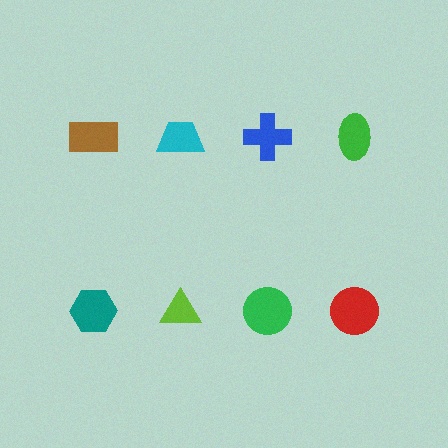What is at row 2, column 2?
A lime triangle.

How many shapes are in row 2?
4 shapes.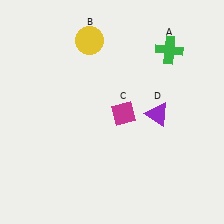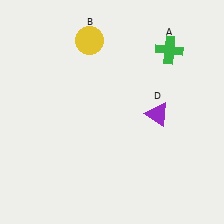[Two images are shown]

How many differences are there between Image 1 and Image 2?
There is 1 difference between the two images.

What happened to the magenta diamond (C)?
The magenta diamond (C) was removed in Image 2. It was in the bottom-right area of Image 1.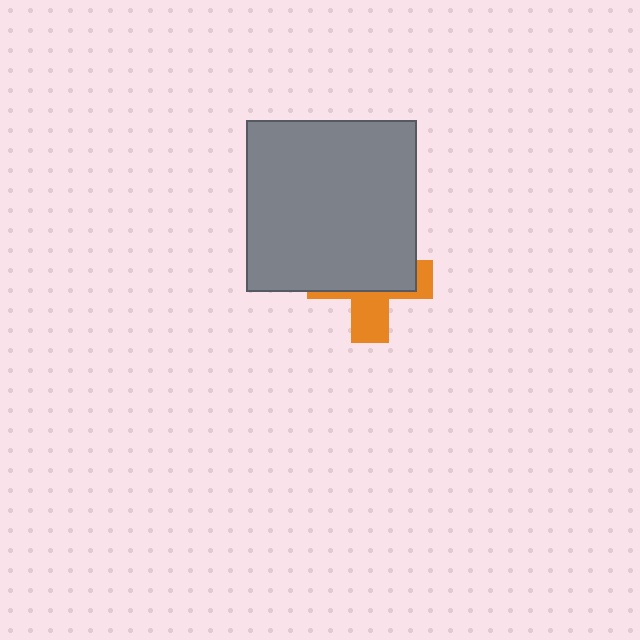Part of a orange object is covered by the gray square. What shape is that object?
It is a cross.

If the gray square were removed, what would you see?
You would see the complete orange cross.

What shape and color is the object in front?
The object in front is a gray square.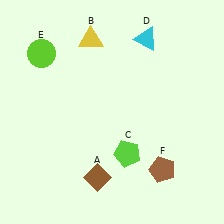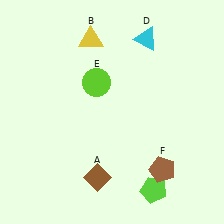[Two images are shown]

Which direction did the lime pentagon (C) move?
The lime pentagon (C) moved down.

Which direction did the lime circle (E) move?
The lime circle (E) moved right.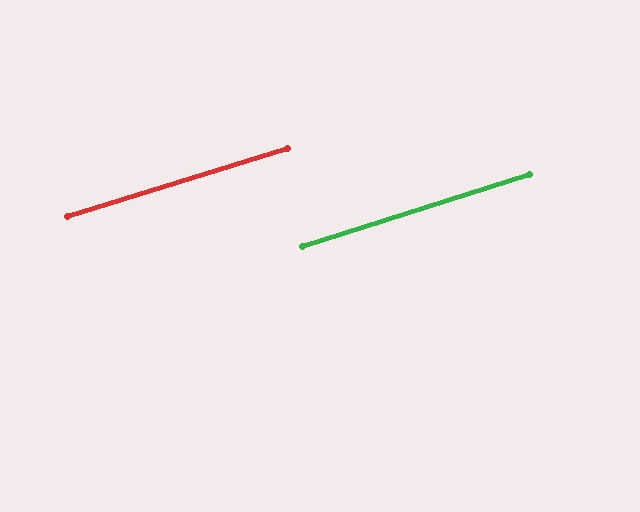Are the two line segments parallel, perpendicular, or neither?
Parallel — their directions differ by only 0.3°.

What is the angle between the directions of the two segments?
Approximately 0 degrees.